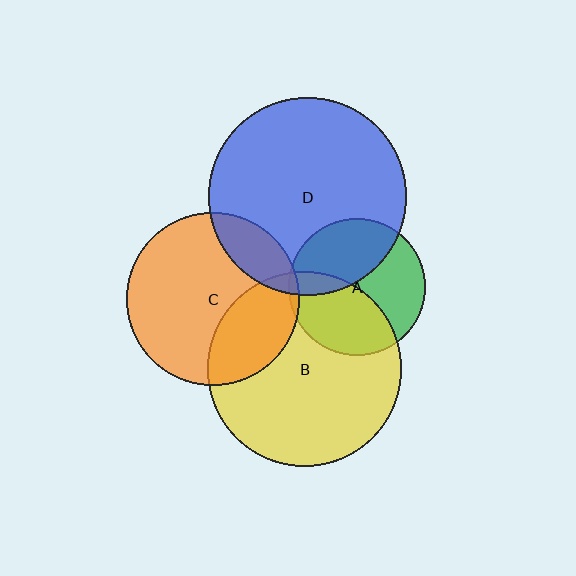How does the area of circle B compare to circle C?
Approximately 1.3 times.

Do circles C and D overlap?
Yes.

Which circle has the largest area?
Circle D (blue).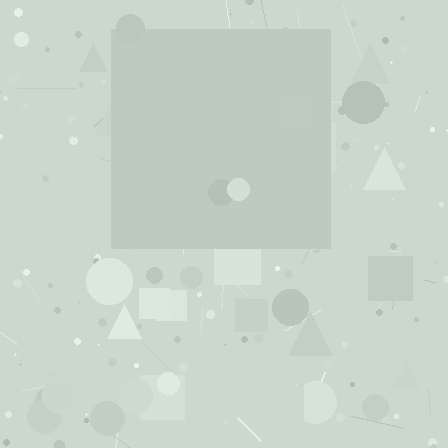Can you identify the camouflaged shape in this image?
The camouflaged shape is a square.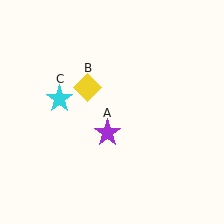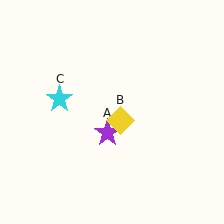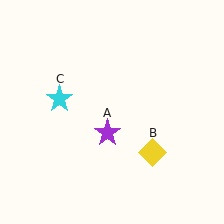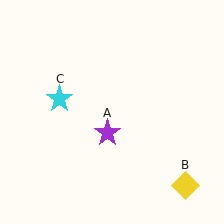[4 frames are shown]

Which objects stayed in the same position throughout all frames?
Purple star (object A) and cyan star (object C) remained stationary.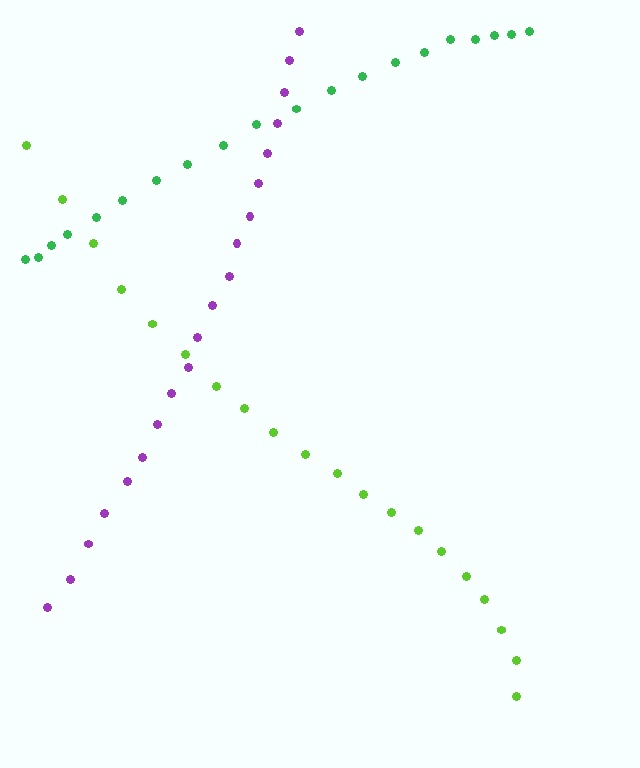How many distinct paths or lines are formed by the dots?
There are 3 distinct paths.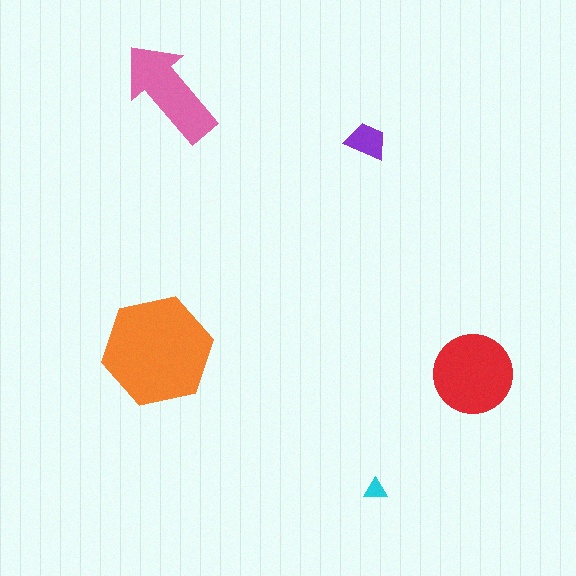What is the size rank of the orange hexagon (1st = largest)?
1st.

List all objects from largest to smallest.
The orange hexagon, the red circle, the pink arrow, the purple trapezoid, the cyan triangle.